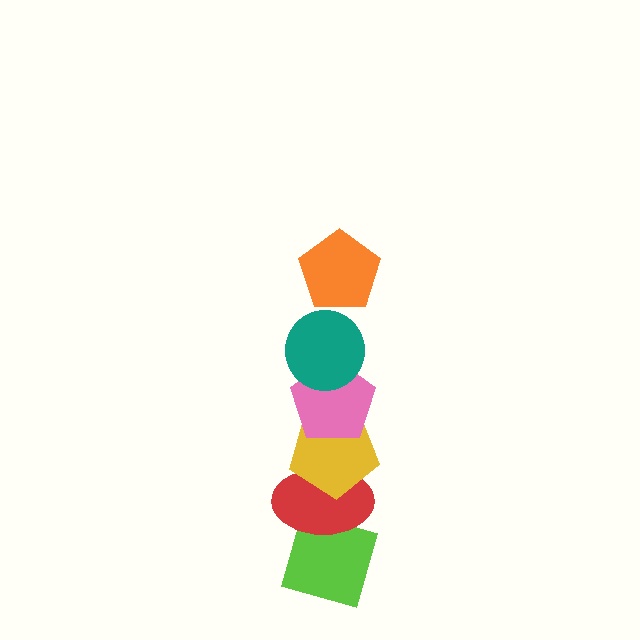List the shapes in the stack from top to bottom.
From top to bottom: the orange pentagon, the teal circle, the pink pentagon, the yellow pentagon, the red ellipse, the lime diamond.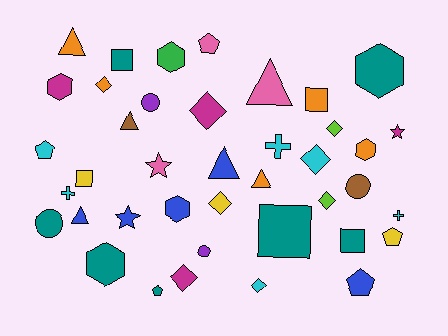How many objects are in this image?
There are 40 objects.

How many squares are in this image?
There are 5 squares.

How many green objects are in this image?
There is 1 green object.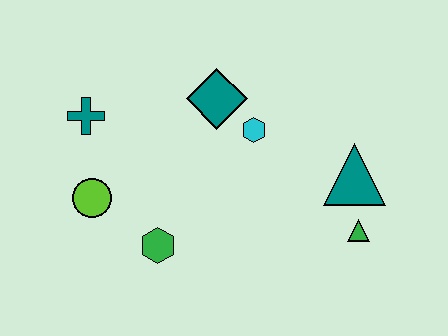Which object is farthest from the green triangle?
The teal cross is farthest from the green triangle.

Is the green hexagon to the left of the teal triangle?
Yes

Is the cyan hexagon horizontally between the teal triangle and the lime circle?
Yes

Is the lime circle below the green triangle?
No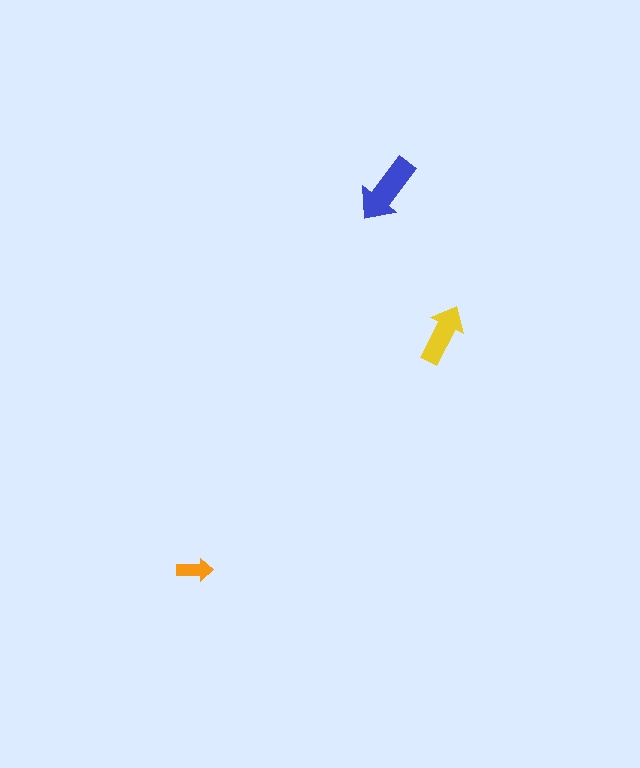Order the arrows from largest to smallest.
the blue one, the yellow one, the orange one.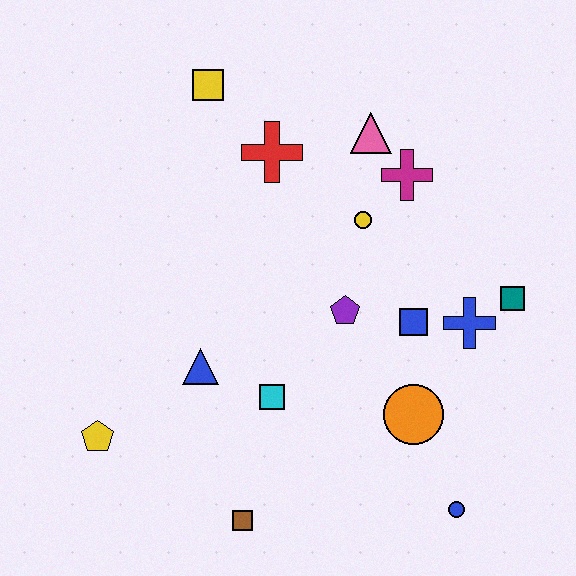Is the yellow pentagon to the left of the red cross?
Yes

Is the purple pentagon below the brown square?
No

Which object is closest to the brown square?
The cyan square is closest to the brown square.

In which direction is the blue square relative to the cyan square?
The blue square is to the right of the cyan square.